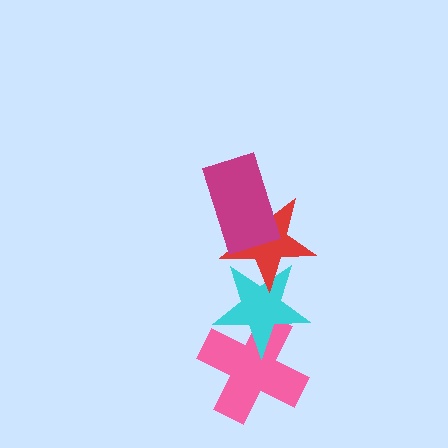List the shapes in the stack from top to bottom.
From top to bottom: the magenta rectangle, the red star, the cyan star, the pink cross.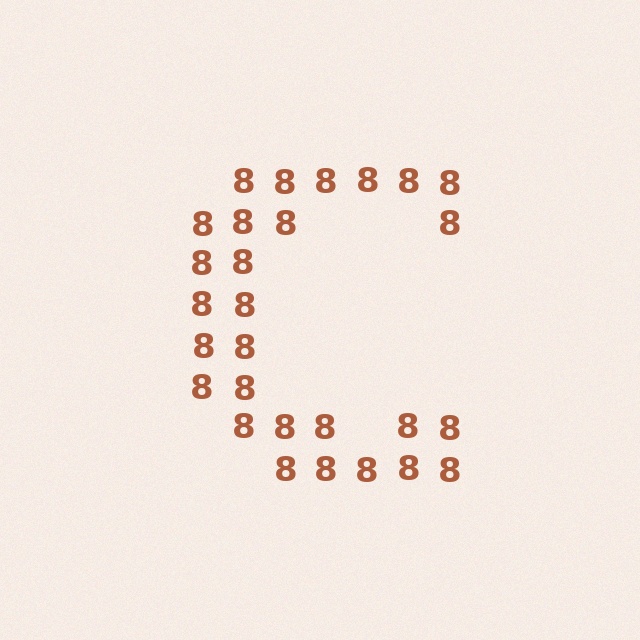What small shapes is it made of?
It is made of small digit 8's.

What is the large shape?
The large shape is the letter C.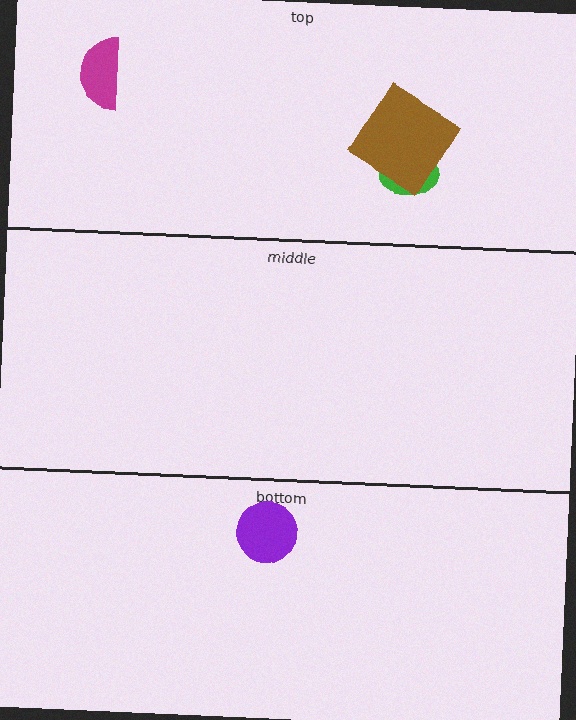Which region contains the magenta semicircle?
The top region.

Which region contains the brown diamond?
The top region.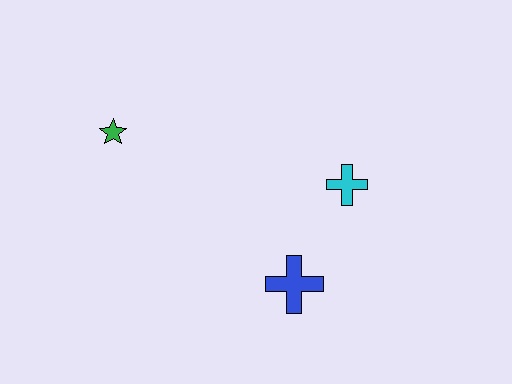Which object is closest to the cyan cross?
The blue cross is closest to the cyan cross.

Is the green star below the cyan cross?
No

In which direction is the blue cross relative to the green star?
The blue cross is to the right of the green star.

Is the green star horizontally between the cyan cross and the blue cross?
No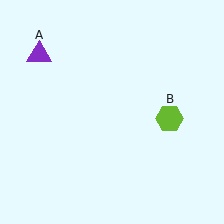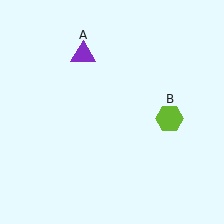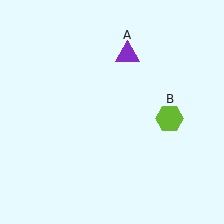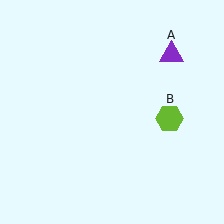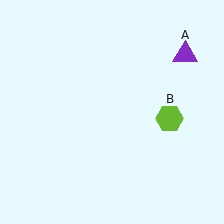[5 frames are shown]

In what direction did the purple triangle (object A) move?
The purple triangle (object A) moved right.